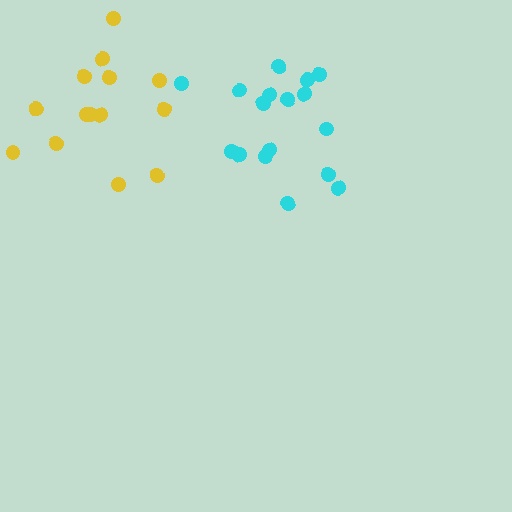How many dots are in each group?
Group 1: 17 dots, Group 2: 14 dots (31 total).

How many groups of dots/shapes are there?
There are 2 groups.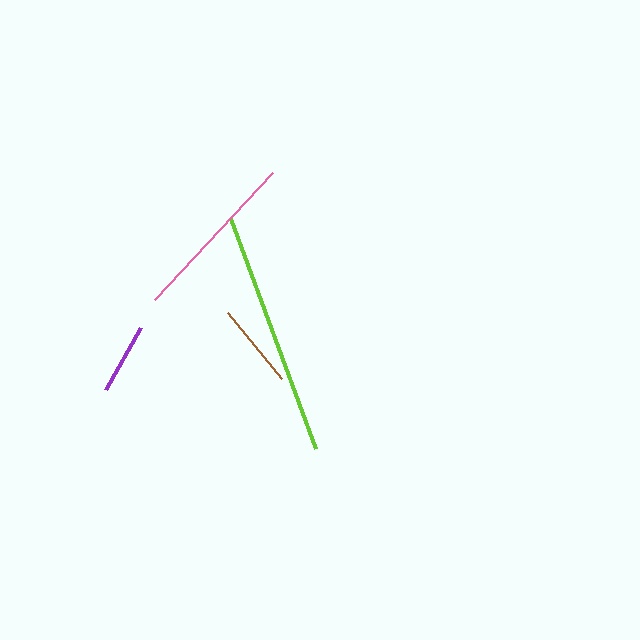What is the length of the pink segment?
The pink segment is approximately 173 pixels long.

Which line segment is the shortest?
The purple line is the shortest at approximately 70 pixels.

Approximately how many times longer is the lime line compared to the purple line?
The lime line is approximately 3.5 times the length of the purple line.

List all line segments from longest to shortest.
From longest to shortest: lime, pink, brown, purple.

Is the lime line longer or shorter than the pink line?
The lime line is longer than the pink line.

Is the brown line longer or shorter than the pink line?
The pink line is longer than the brown line.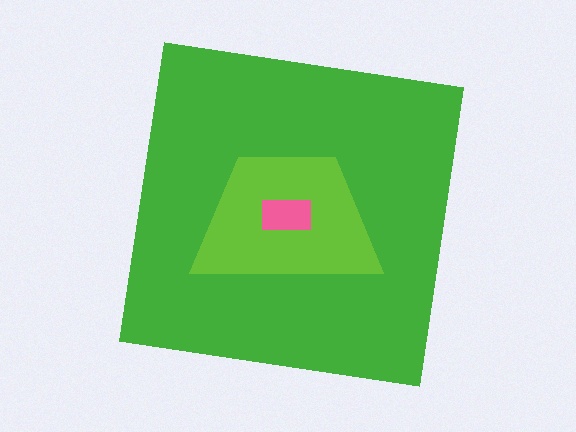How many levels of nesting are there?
3.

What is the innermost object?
The pink rectangle.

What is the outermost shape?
The green square.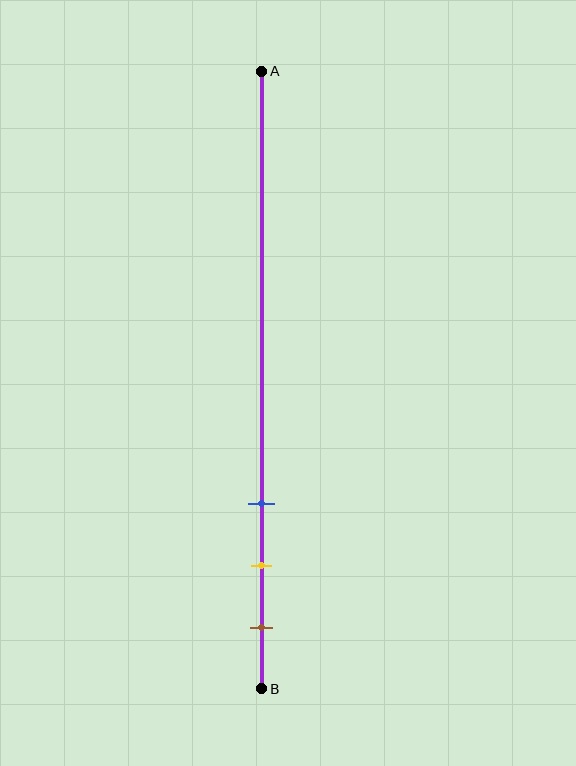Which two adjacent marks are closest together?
The yellow and brown marks are the closest adjacent pair.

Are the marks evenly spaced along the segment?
Yes, the marks are approximately evenly spaced.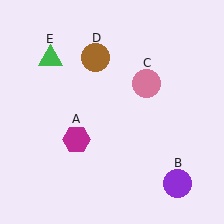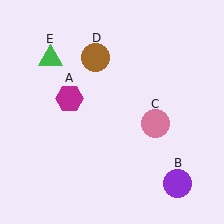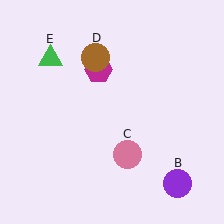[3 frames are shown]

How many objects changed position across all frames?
2 objects changed position: magenta hexagon (object A), pink circle (object C).